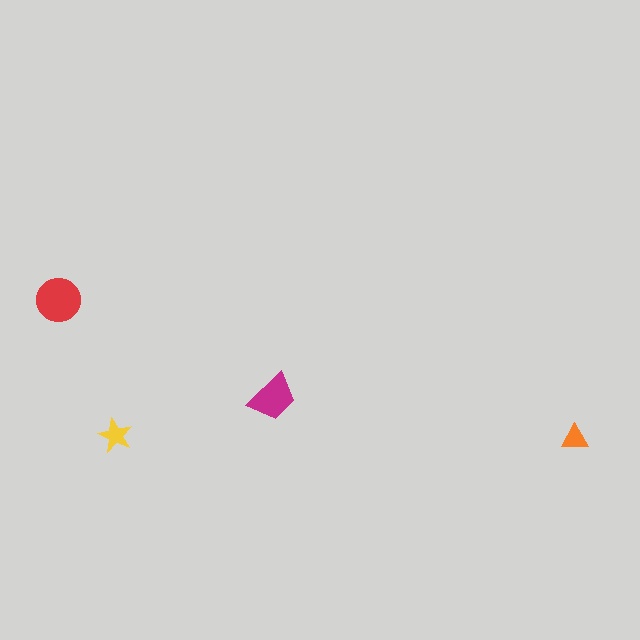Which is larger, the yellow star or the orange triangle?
The yellow star.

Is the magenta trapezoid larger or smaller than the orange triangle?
Larger.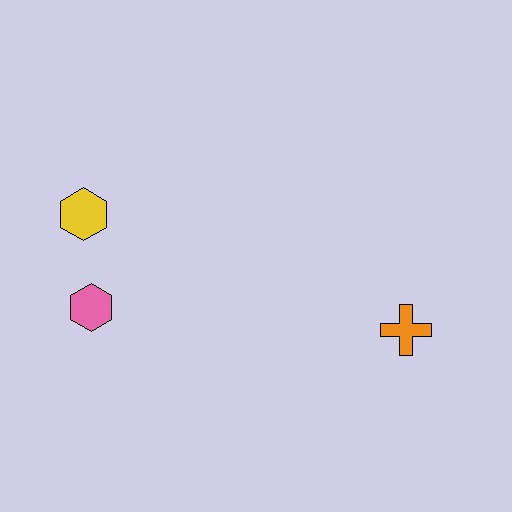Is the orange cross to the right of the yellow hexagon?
Yes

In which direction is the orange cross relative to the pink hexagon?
The orange cross is to the right of the pink hexagon.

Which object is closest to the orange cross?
The pink hexagon is closest to the orange cross.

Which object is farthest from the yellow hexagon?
The orange cross is farthest from the yellow hexagon.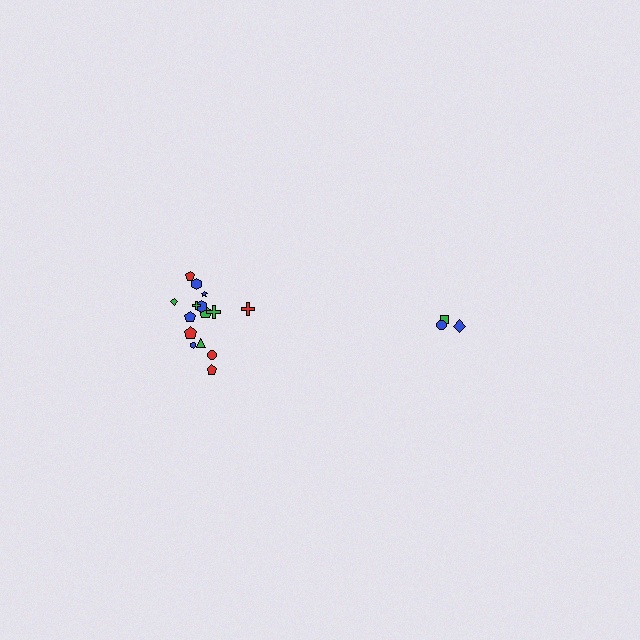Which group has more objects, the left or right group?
The left group.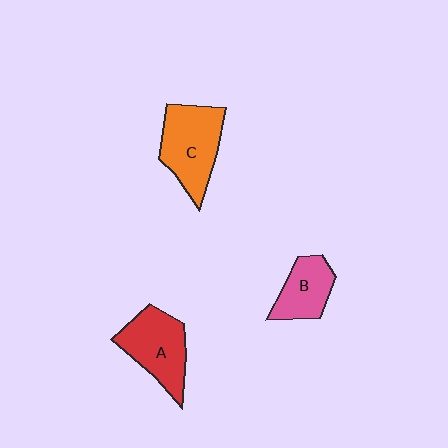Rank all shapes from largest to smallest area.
From largest to smallest: C (orange), A (red), B (pink).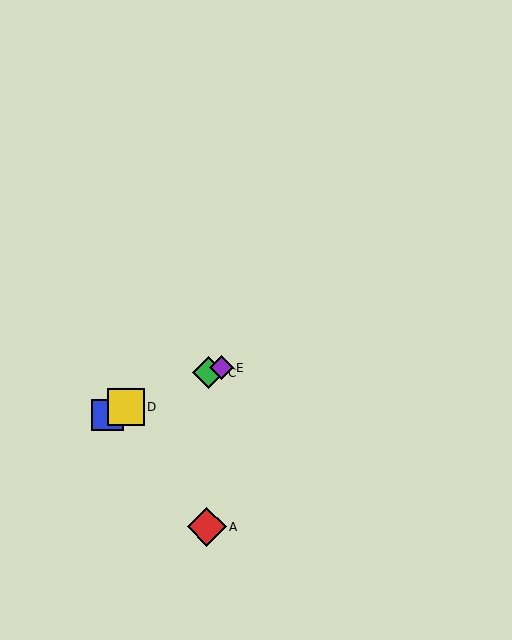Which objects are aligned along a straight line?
Objects B, C, D, E are aligned along a straight line.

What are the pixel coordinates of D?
Object D is at (126, 407).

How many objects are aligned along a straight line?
4 objects (B, C, D, E) are aligned along a straight line.